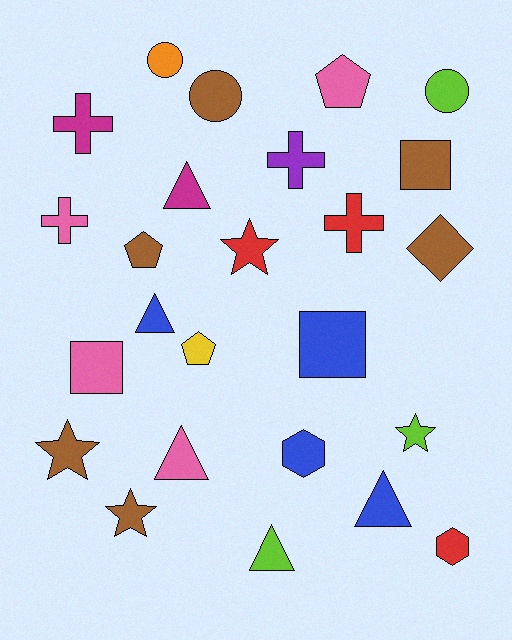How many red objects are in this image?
There are 3 red objects.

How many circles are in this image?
There are 3 circles.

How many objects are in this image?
There are 25 objects.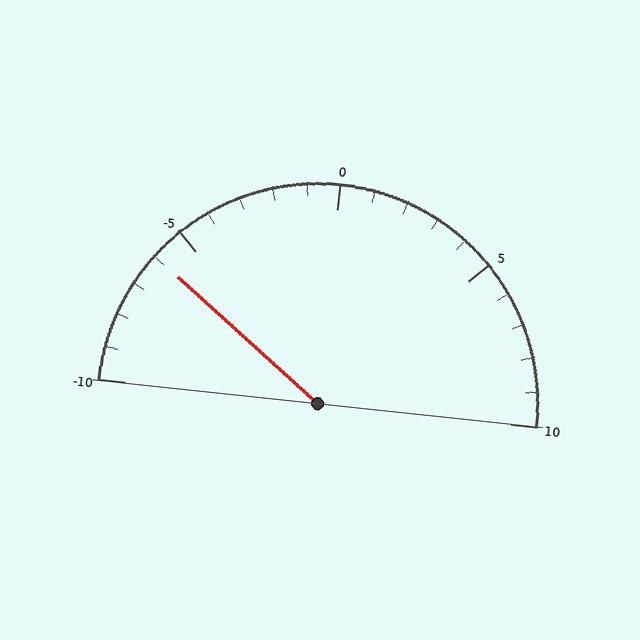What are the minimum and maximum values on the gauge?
The gauge ranges from -10 to 10.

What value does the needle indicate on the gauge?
The needle indicates approximately -6.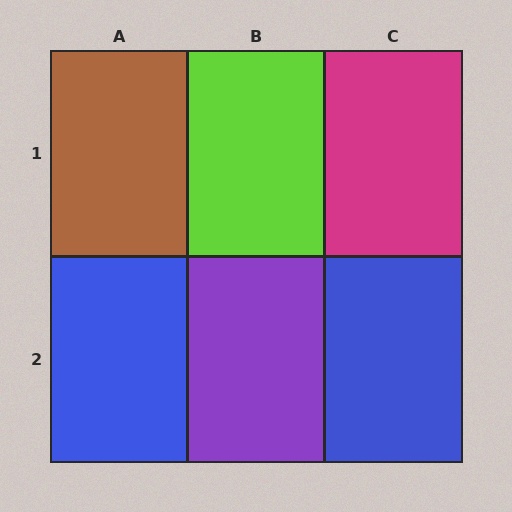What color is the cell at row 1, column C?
Magenta.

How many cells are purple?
1 cell is purple.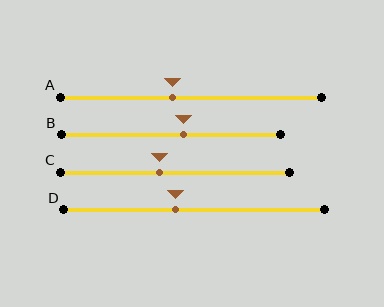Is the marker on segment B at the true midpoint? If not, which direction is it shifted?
No, the marker on segment B is shifted to the right by about 6% of the segment length.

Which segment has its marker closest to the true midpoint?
Segment B has its marker closest to the true midpoint.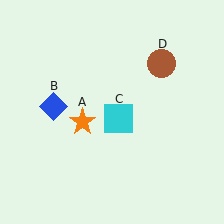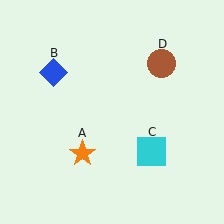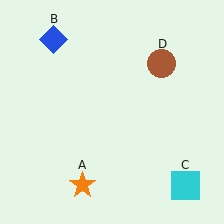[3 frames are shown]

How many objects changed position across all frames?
3 objects changed position: orange star (object A), blue diamond (object B), cyan square (object C).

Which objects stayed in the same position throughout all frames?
Brown circle (object D) remained stationary.